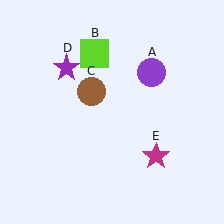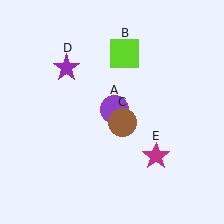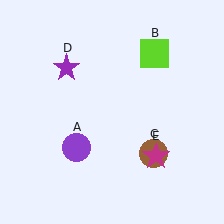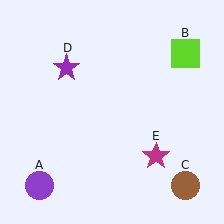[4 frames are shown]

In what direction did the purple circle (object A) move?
The purple circle (object A) moved down and to the left.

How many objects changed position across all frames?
3 objects changed position: purple circle (object A), lime square (object B), brown circle (object C).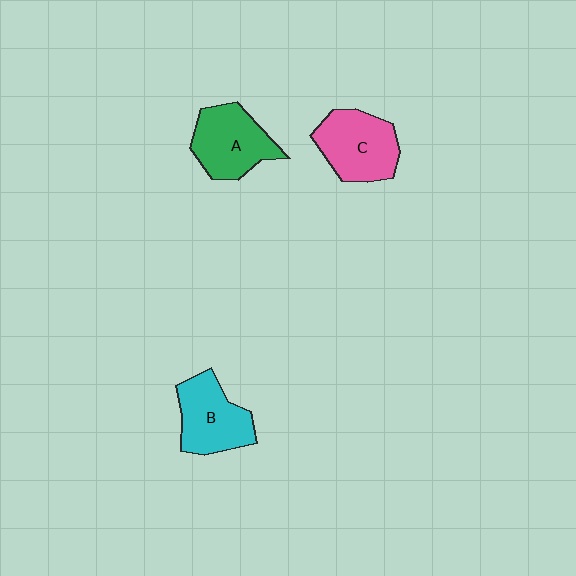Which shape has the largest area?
Shape C (pink).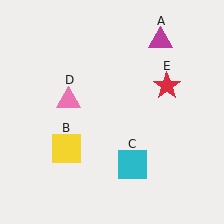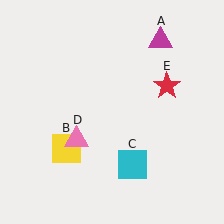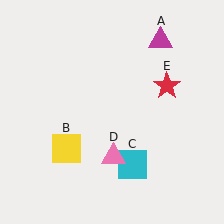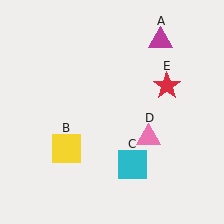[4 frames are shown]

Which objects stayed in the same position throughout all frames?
Magenta triangle (object A) and yellow square (object B) and cyan square (object C) and red star (object E) remained stationary.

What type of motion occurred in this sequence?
The pink triangle (object D) rotated counterclockwise around the center of the scene.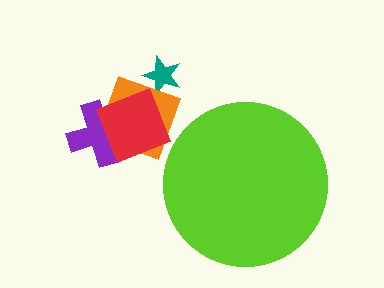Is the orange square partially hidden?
No, the orange square is fully visible.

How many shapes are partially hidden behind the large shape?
0 shapes are partially hidden.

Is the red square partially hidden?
No, the red square is fully visible.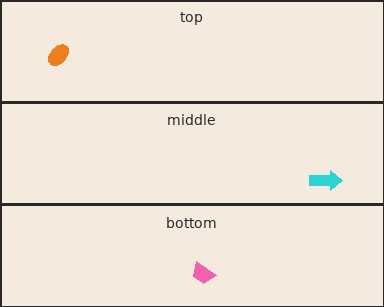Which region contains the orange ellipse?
The top region.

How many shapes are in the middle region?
1.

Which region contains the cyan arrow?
The middle region.